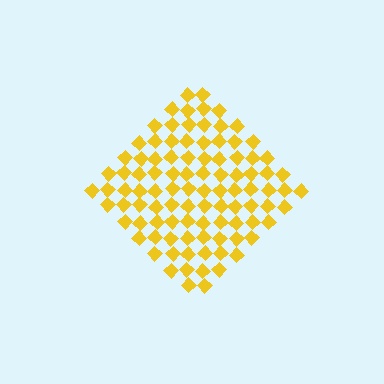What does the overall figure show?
The overall figure shows a diamond.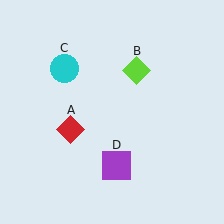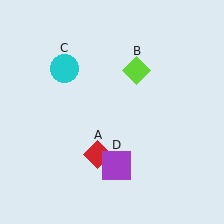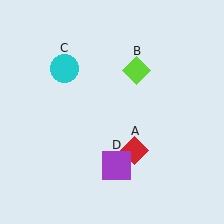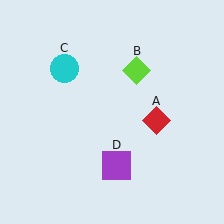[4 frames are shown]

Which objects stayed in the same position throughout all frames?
Lime diamond (object B) and cyan circle (object C) and purple square (object D) remained stationary.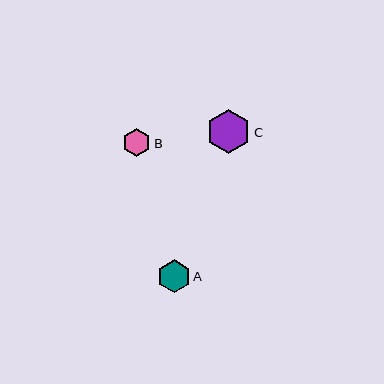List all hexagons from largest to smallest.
From largest to smallest: C, A, B.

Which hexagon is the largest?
Hexagon C is the largest with a size of approximately 44 pixels.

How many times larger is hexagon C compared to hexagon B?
Hexagon C is approximately 1.6 times the size of hexagon B.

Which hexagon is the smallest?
Hexagon B is the smallest with a size of approximately 28 pixels.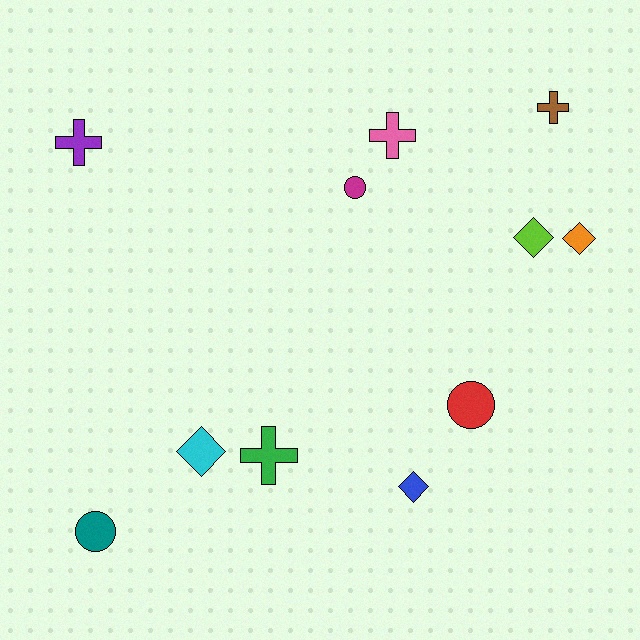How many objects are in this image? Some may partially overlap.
There are 11 objects.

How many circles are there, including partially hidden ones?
There are 3 circles.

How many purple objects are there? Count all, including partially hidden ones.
There is 1 purple object.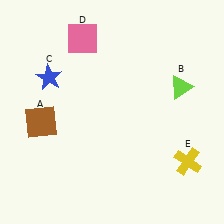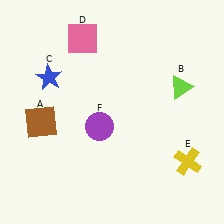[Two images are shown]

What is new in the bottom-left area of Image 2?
A purple circle (F) was added in the bottom-left area of Image 2.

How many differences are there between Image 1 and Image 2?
There is 1 difference between the two images.